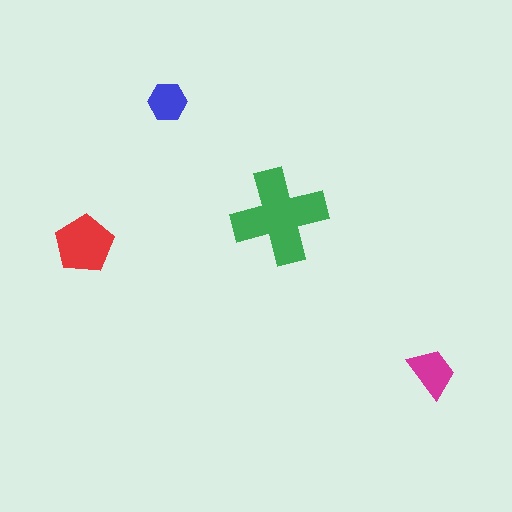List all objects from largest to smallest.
The green cross, the red pentagon, the magenta trapezoid, the blue hexagon.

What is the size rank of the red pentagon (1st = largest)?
2nd.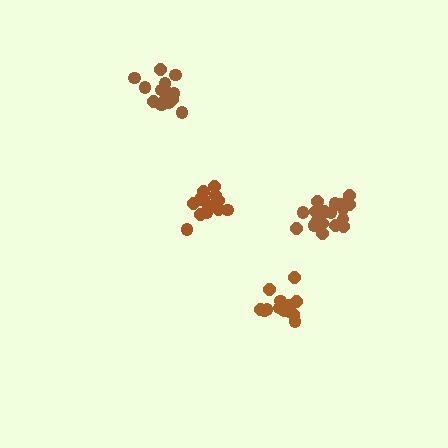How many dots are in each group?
Group 1: 18 dots, Group 2: 16 dots, Group 3: 14 dots, Group 4: 18 dots (66 total).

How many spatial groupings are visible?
There are 4 spatial groupings.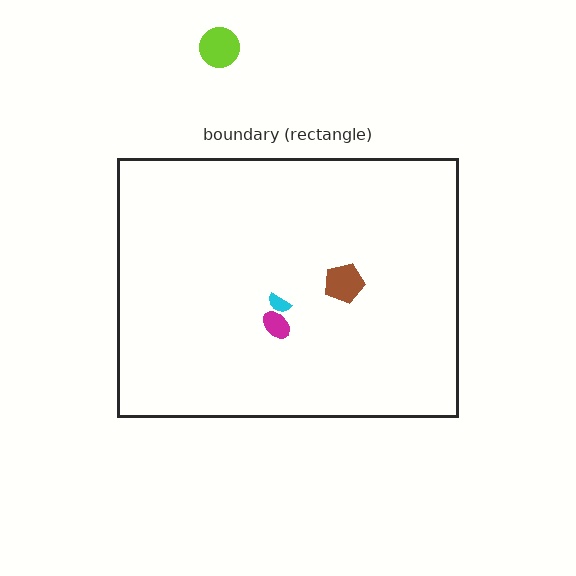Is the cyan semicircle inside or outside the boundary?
Inside.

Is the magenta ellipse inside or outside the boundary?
Inside.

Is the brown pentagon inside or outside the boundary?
Inside.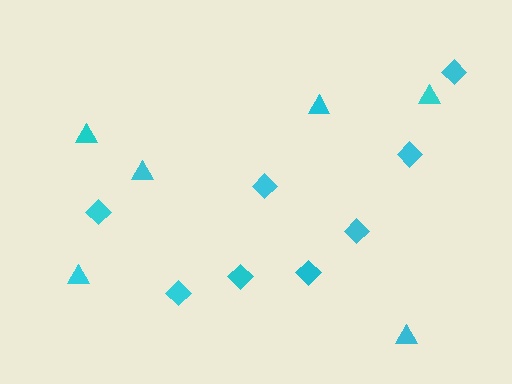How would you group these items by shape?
There are 2 groups: one group of triangles (6) and one group of diamonds (8).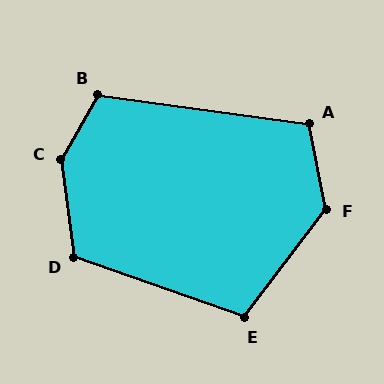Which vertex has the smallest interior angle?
E, at approximately 108 degrees.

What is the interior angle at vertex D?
Approximately 117 degrees (obtuse).